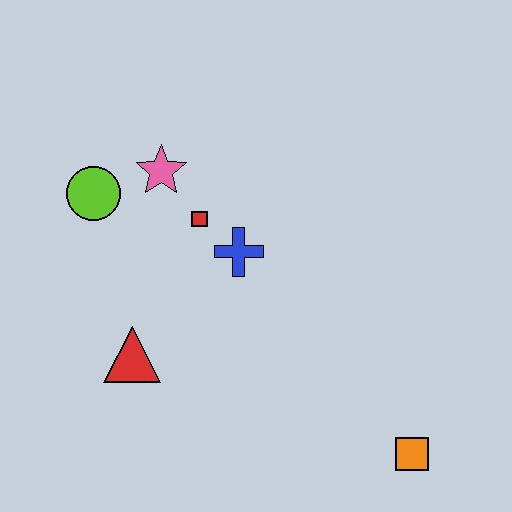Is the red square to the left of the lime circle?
No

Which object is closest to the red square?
The blue cross is closest to the red square.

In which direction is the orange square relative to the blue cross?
The orange square is below the blue cross.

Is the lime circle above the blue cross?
Yes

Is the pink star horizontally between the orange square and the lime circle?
Yes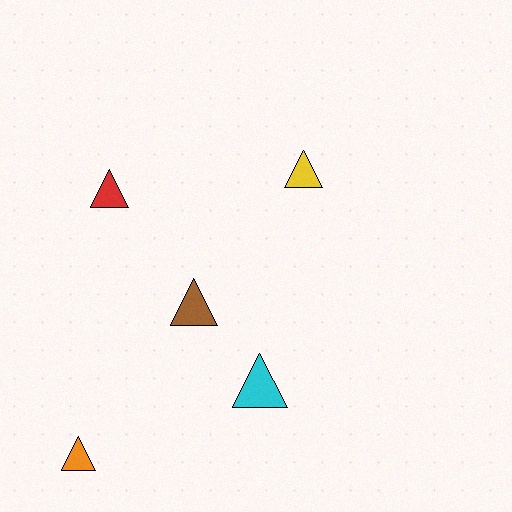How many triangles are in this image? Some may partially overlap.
There are 5 triangles.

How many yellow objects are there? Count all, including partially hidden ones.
There is 1 yellow object.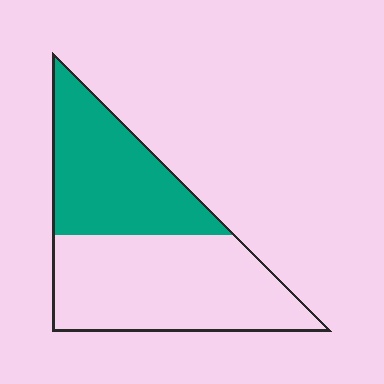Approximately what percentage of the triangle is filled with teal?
Approximately 45%.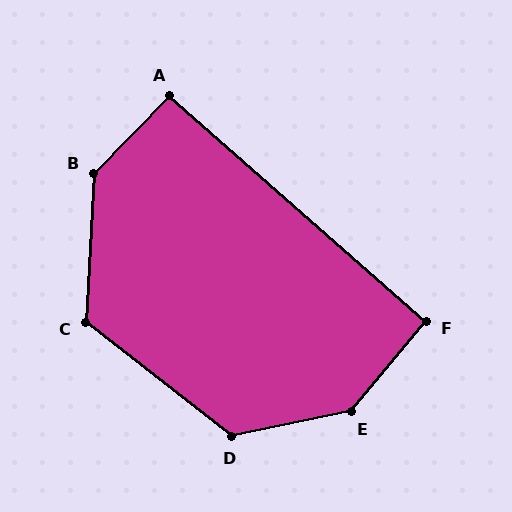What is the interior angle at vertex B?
Approximately 139 degrees (obtuse).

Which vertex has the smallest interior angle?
F, at approximately 92 degrees.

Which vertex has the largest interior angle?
E, at approximately 142 degrees.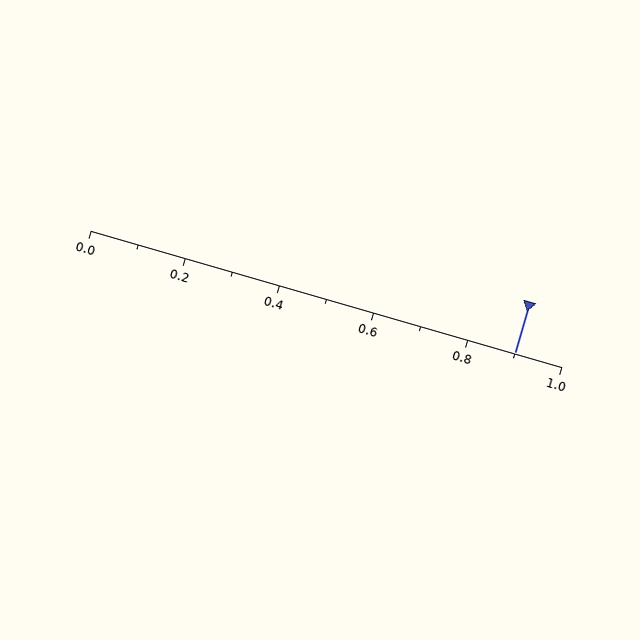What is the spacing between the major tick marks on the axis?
The major ticks are spaced 0.2 apart.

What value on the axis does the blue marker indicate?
The marker indicates approximately 0.9.